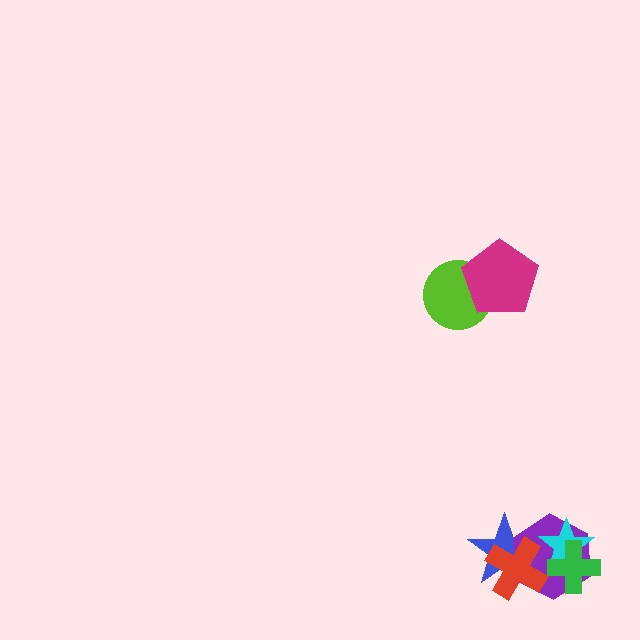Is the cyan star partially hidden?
Yes, it is partially covered by another shape.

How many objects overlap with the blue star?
2 objects overlap with the blue star.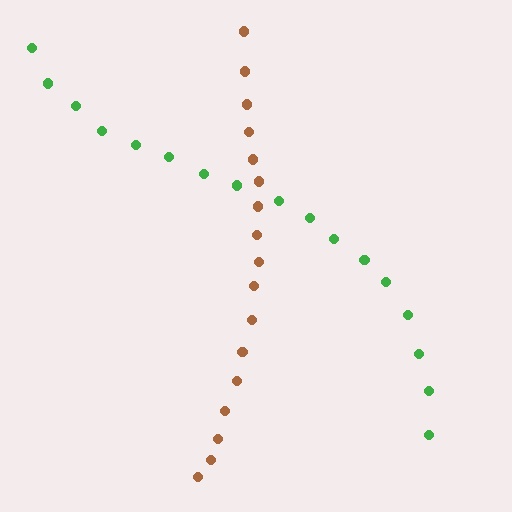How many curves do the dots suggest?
There are 2 distinct paths.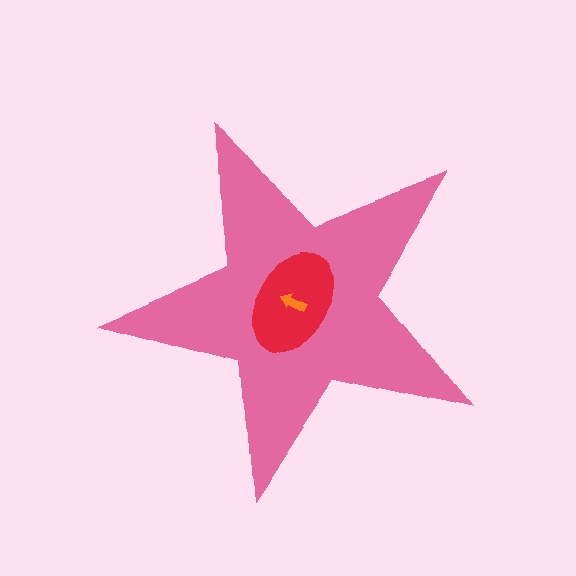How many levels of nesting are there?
3.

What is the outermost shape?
The pink star.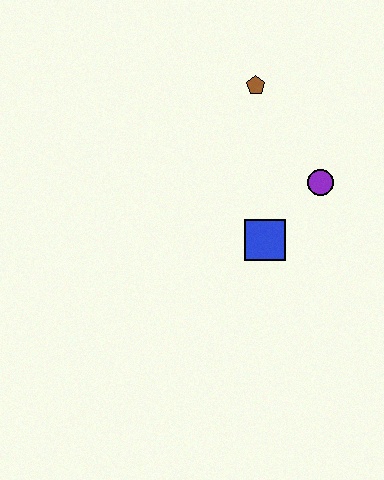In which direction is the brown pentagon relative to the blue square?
The brown pentagon is above the blue square.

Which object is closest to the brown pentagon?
The purple circle is closest to the brown pentagon.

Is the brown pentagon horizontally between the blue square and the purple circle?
No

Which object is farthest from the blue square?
The brown pentagon is farthest from the blue square.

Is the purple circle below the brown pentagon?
Yes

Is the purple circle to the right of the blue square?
Yes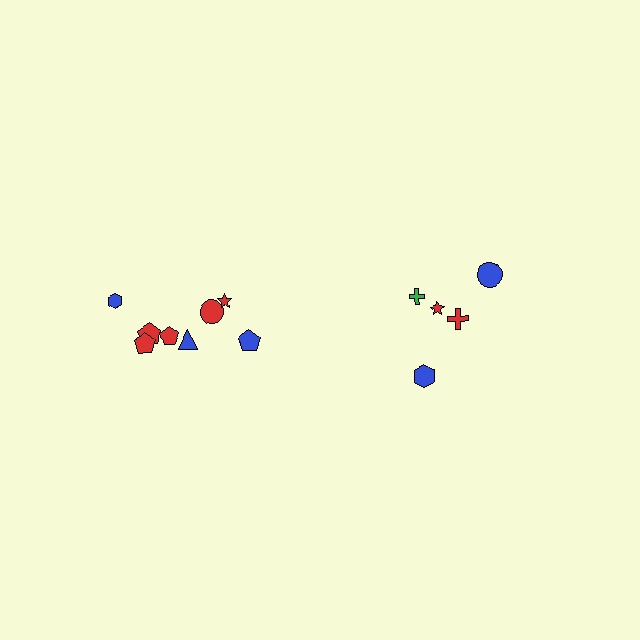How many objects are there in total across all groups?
There are 13 objects.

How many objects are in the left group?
There are 8 objects.